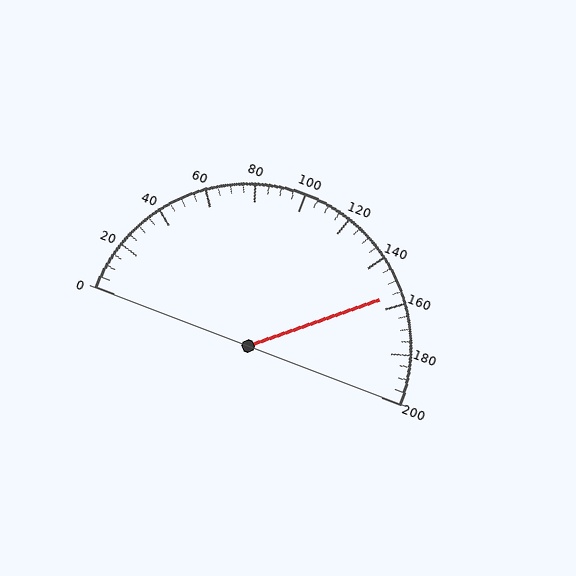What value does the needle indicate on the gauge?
The needle indicates approximately 155.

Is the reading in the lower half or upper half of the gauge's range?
The reading is in the upper half of the range (0 to 200).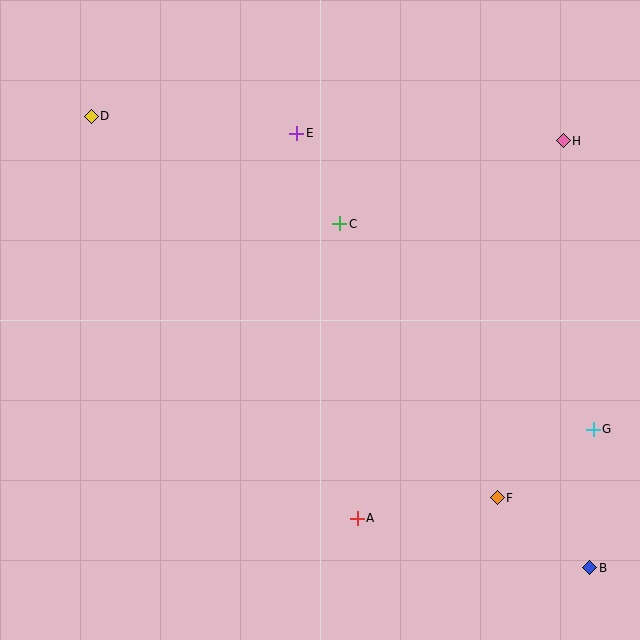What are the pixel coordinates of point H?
Point H is at (563, 141).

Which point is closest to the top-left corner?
Point D is closest to the top-left corner.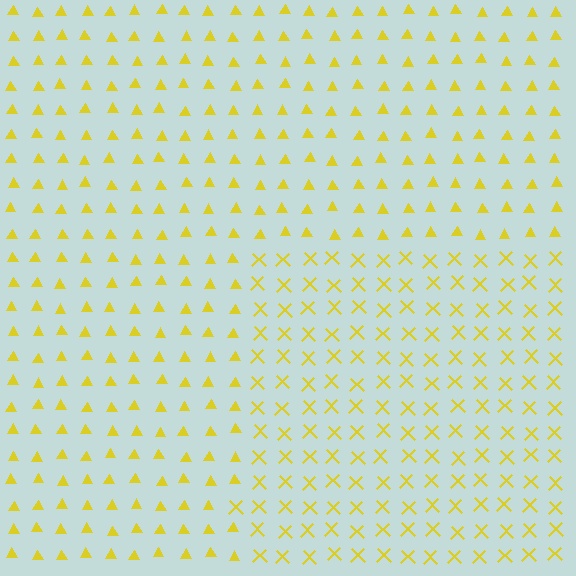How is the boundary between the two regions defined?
The boundary is defined by a change in element shape: X marks inside vs. triangles outside. All elements share the same color and spacing.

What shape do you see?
I see a rectangle.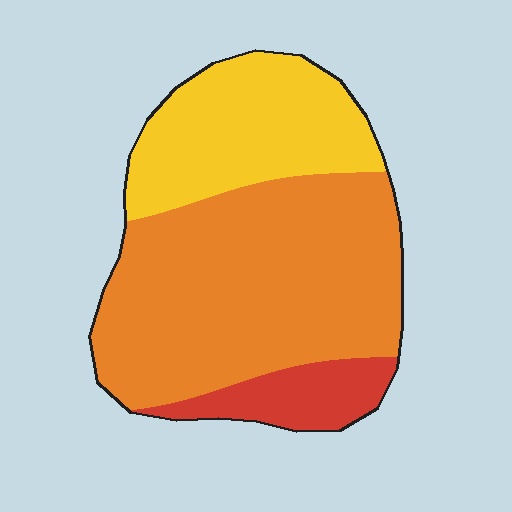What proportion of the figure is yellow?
Yellow covers 29% of the figure.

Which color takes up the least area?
Red, at roughly 10%.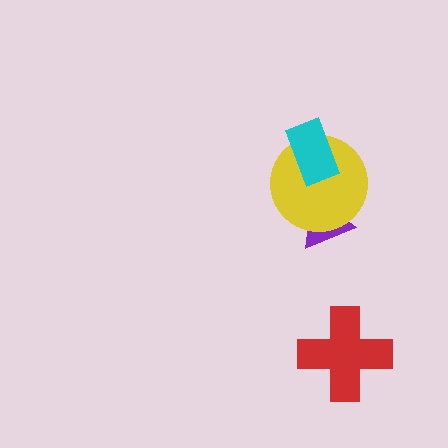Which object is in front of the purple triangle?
The yellow circle is in front of the purple triangle.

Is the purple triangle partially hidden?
Yes, it is partially covered by another shape.